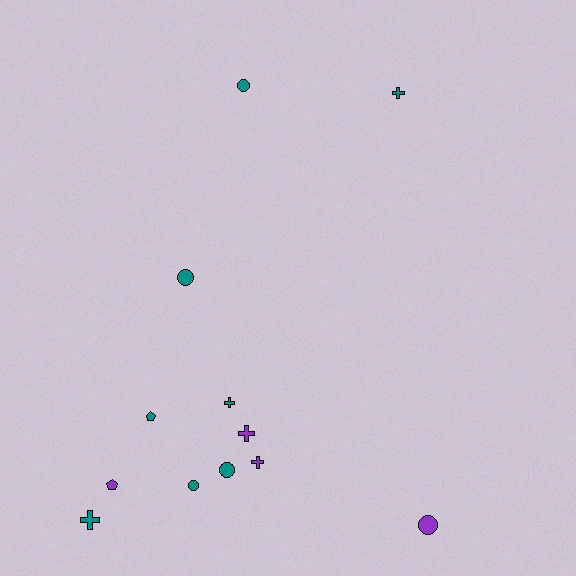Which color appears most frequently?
Teal, with 8 objects.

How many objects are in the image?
There are 12 objects.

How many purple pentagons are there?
There is 1 purple pentagon.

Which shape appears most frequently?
Cross, with 5 objects.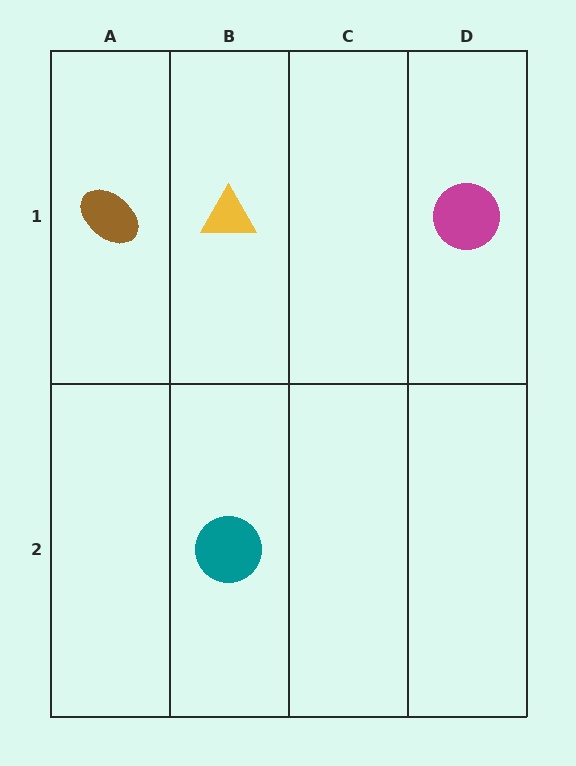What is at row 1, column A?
A brown ellipse.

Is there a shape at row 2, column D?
No, that cell is empty.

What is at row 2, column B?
A teal circle.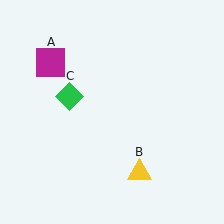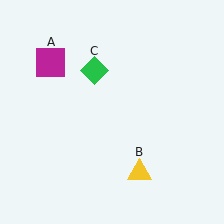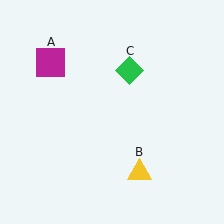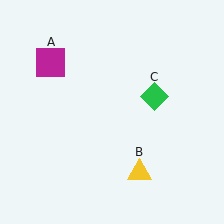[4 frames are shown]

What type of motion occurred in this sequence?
The green diamond (object C) rotated clockwise around the center of the scene.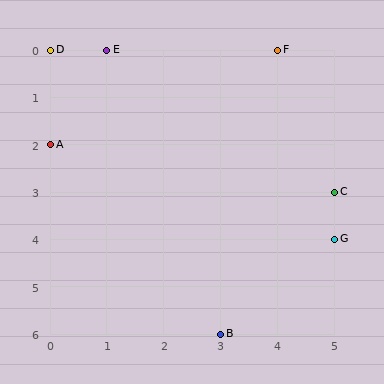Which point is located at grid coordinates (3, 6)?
Point B is at (3, 6).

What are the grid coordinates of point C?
Point C is at grid coordinates (5, 3).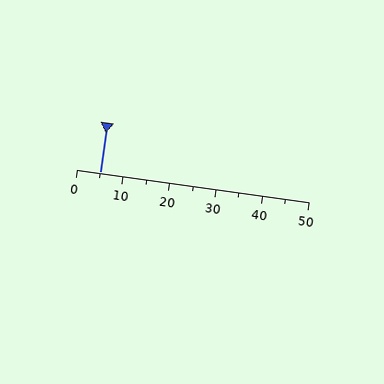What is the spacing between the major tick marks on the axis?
The major ticks are spaced 10 apart.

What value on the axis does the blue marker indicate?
The marker indicates approximately 5.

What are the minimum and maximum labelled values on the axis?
The axis runs from 0 to 50.